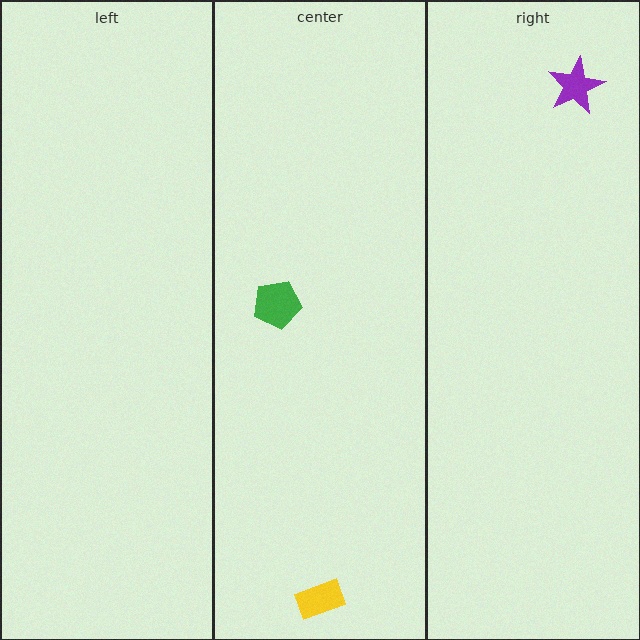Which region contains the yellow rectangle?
The center region.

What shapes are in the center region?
The yellow rectangle, the green pentagon.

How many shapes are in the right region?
1.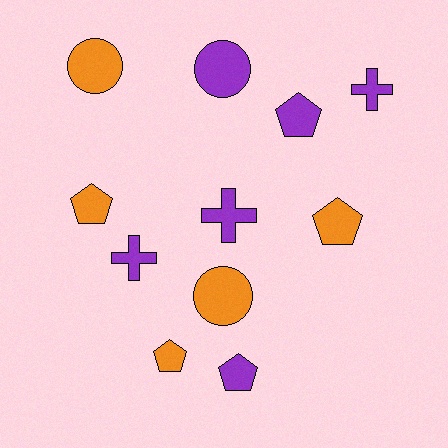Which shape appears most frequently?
Pentagon, with 5 objects.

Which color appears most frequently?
Purple, with 6 objects.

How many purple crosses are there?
There are 3 purple crosses.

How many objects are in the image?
There are 11 objects.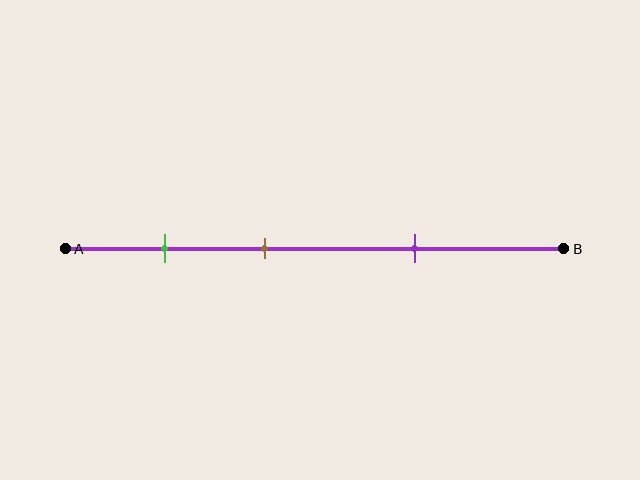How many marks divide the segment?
There are 3 marks dividing the segment.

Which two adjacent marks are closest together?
The green and brown marks are the closest adjacent pair.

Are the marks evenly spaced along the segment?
Yes, the marks are approximately evenly spaced.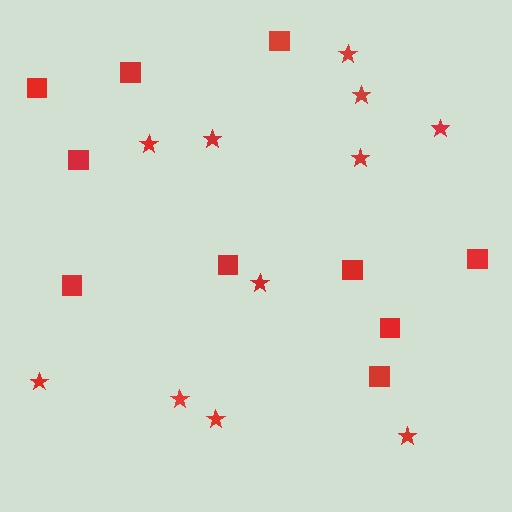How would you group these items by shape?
There are 2 groups: one group of squares (10) and one group of stars (11).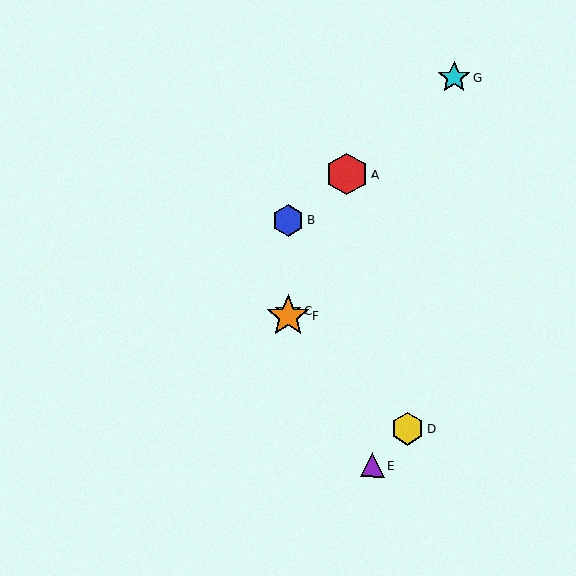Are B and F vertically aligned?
Yes, both are at x≈288.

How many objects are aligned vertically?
3 objects (B, C, F) are aligned vertically.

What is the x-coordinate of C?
Object C is at x≈288.